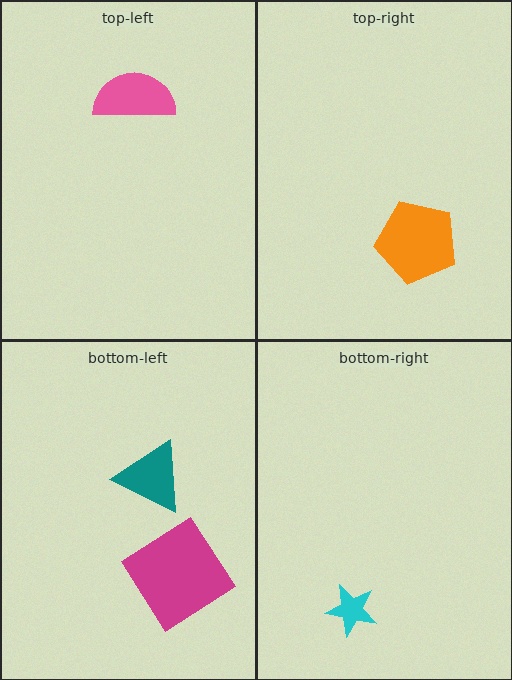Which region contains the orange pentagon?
The top-right region.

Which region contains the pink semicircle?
The top-left region.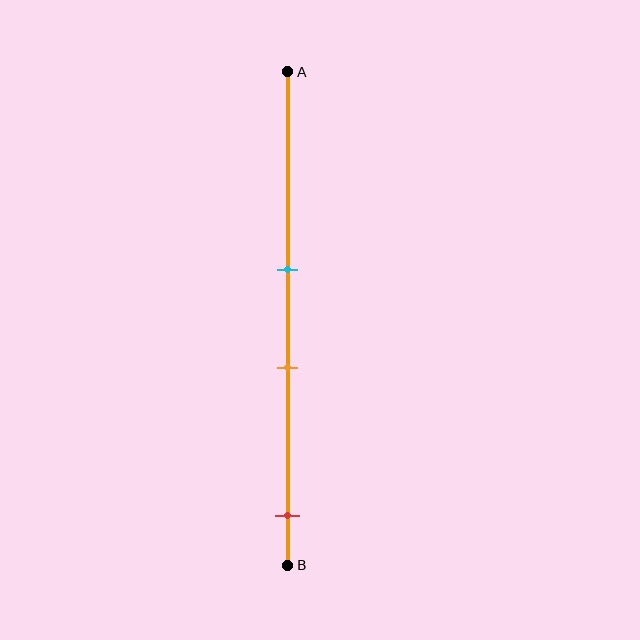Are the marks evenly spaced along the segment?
No, the marks are not evenly spaced.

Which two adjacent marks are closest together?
The cyan and orange marks are the closest adjacent pair.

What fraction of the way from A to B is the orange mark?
The orange mark is approximately 60% (0.6) of the way from A to B.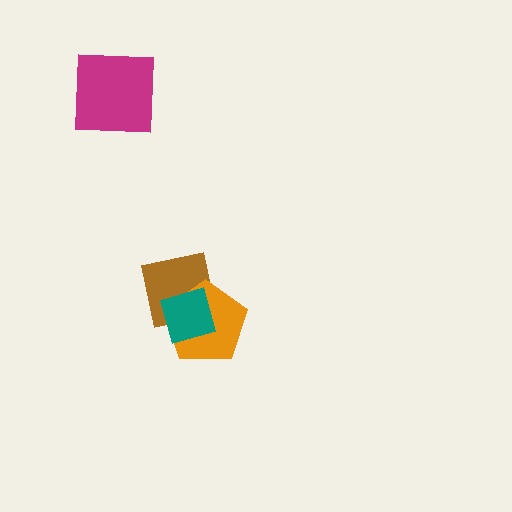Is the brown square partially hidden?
Yes, it is partially covered by another shape.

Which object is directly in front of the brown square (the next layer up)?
The orange pentagon is directly in front of the brown square.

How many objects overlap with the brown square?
2 objects overlap with the brown square.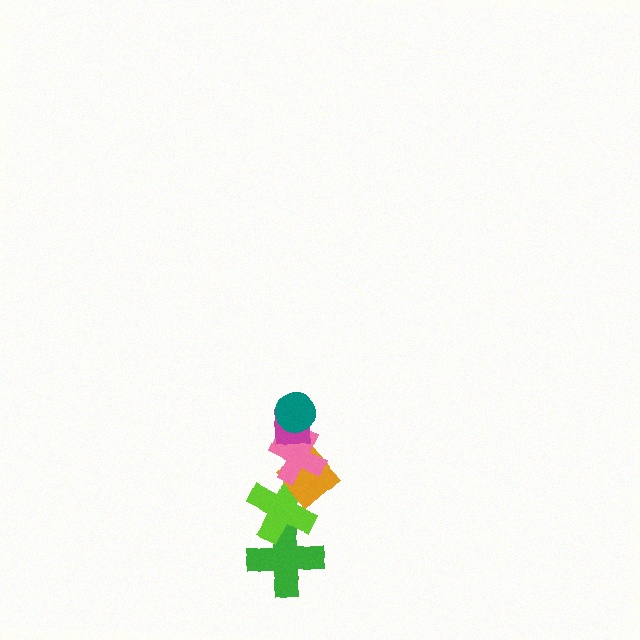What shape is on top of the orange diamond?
The pink cross is on top of the orange diamond.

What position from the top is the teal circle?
The teal circle is 1st from the top.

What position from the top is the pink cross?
The pink cross is 3rd from the top.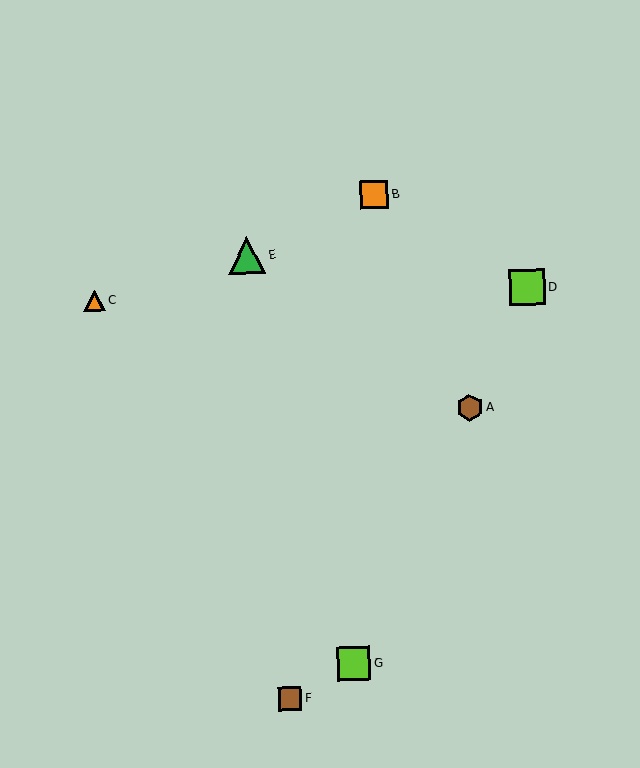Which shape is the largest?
The green triangle (labeled E) is the largest.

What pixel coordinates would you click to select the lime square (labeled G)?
Click at (353, 664) to select the lime square G.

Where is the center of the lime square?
The center of the lime square is at (353, 664).